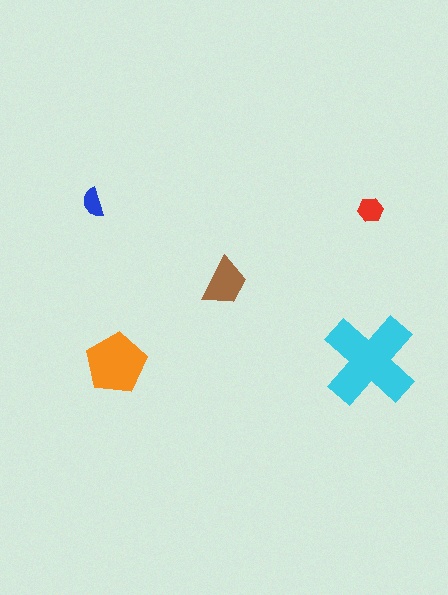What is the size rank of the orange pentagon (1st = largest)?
2nd.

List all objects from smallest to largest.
The blue semicircle, the red hexagon, the brown trapezoid, the orange pentagon, the cyan cross.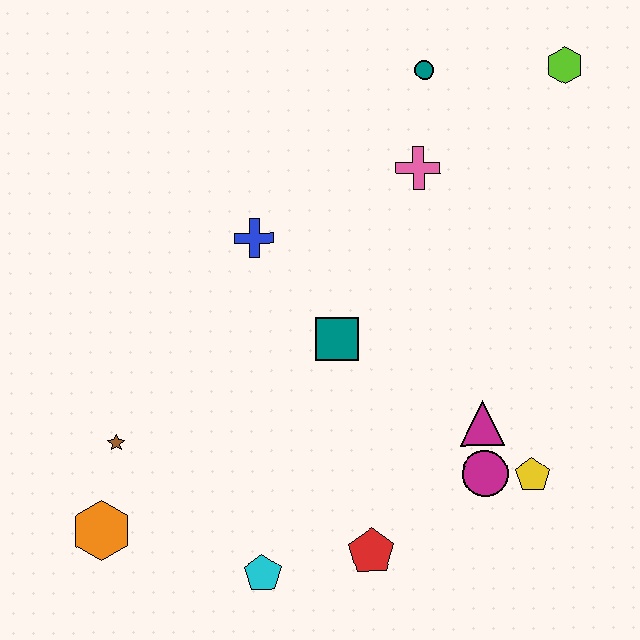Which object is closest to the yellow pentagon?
The magenta circle is closest to the yellow pentagon.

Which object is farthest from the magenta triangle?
The orange hexagon is farthest from the magenta triangle.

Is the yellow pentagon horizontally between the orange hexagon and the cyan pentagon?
No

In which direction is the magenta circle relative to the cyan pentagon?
The magenta circle is to the right of the cyan pentagon.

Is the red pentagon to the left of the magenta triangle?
Yes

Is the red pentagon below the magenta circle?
Yes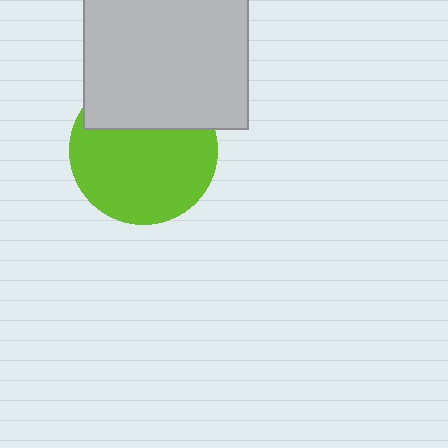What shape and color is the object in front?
The object in front is a light gray rectangle.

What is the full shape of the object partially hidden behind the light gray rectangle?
The partially hidden object is a lime circle.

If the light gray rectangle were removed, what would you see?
You would see the complete lime circle.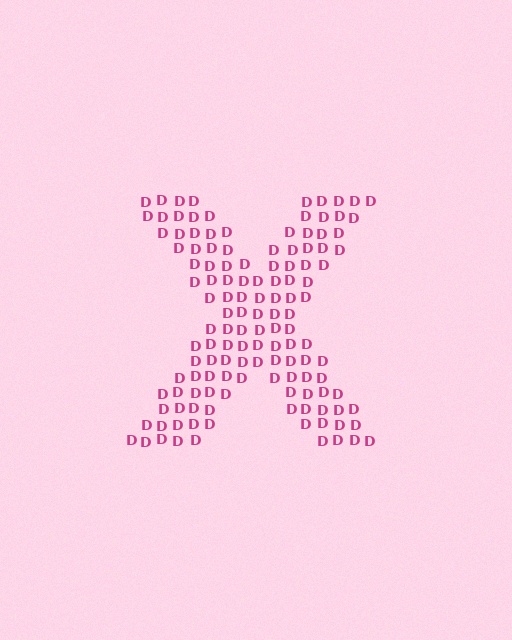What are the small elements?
The small elements are letter D's.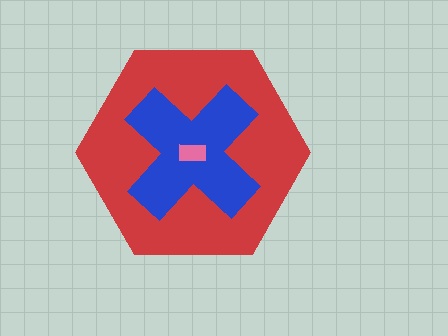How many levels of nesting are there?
3.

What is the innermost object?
The pink rectangle.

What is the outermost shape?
The red hexagon.